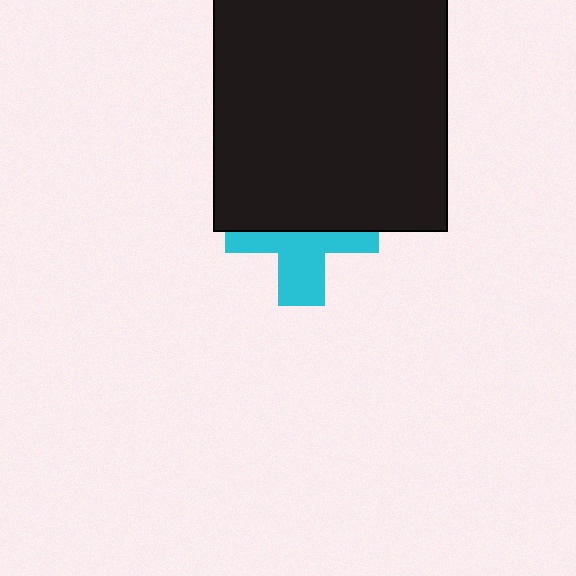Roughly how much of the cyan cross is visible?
About half of it is visible (roughly 47%).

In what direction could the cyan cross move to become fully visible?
The cyan cross could move down. That would shift it out from behind the black rectangle entirely.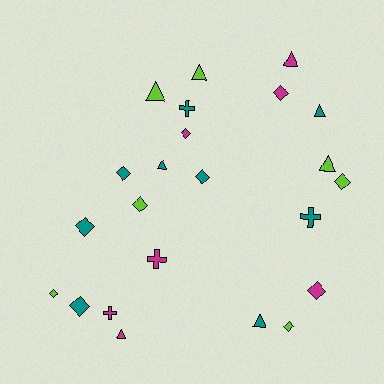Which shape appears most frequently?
Diamond, with 11 objects.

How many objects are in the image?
There are 23 objects.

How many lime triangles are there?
There are 3 lime triangles.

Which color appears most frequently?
Teal, with 9 objects.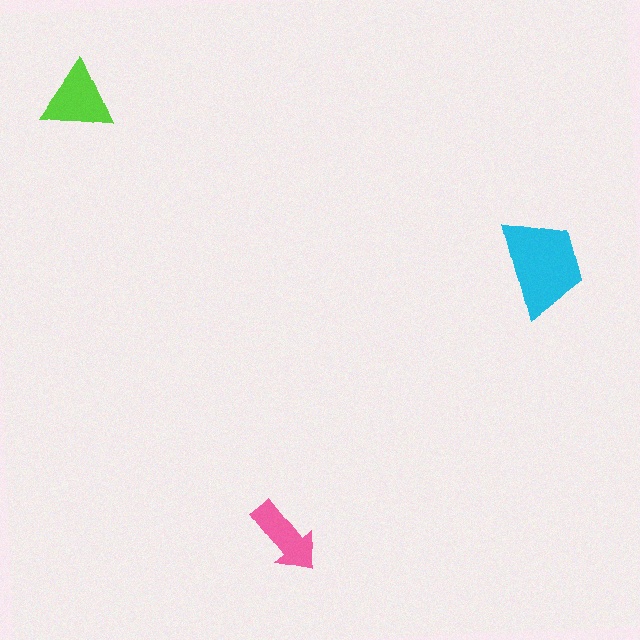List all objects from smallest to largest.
The pink arrow, the lime triangle, the cyan trapezoid.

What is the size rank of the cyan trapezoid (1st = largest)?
1st.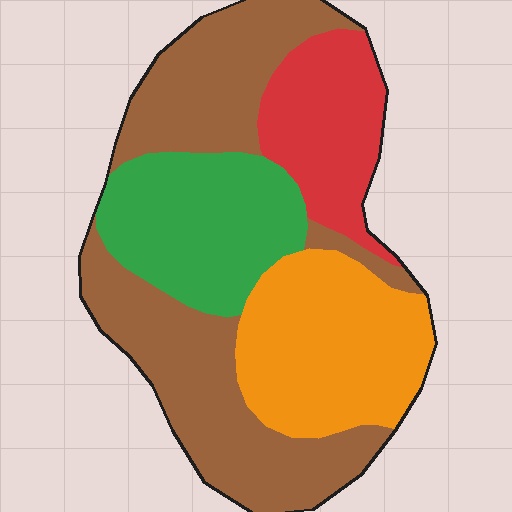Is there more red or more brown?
Brown.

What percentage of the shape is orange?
Orange covers 23% of the shape.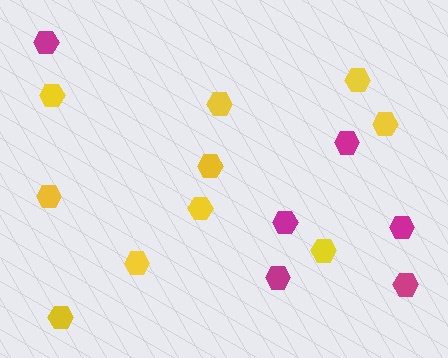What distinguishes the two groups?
There are 2 groups: one group of yellow hexagons (10) and one group of magenta hexagons (6).